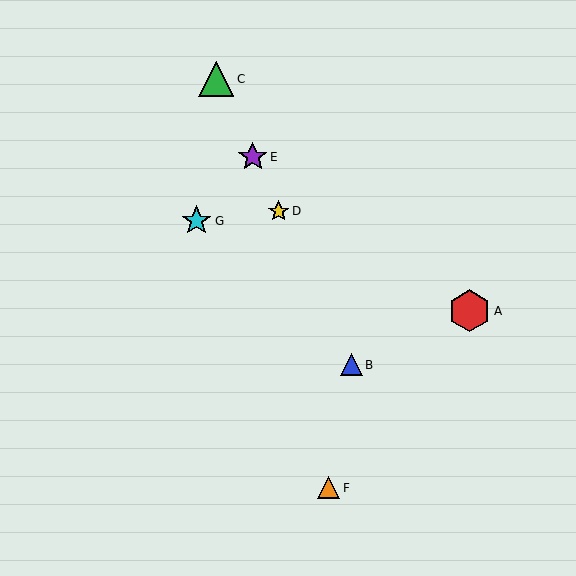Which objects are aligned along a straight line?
Objects B, C, D, E are aligned along a straight line.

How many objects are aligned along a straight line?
4 objects (B, C, D, E) are aligned along a straight line.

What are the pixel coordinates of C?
Object C is at (216, 79).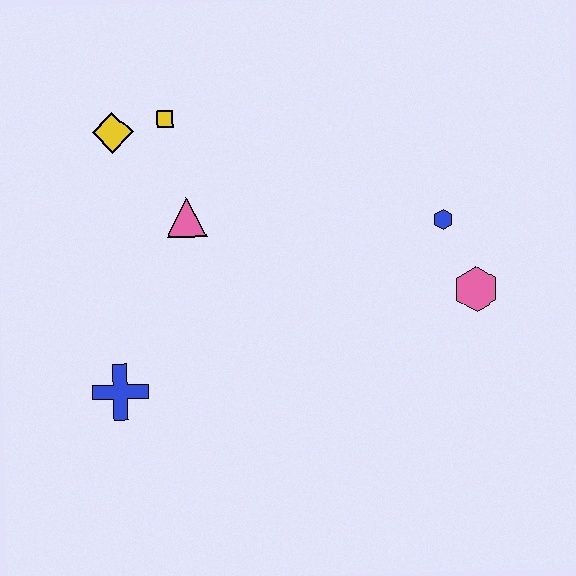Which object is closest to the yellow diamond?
The yellow square is closest to the yellow diamond.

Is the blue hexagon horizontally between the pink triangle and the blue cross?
No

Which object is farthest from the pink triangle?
The pink hexagon is farthest from the pink triangle.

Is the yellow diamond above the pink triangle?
Yes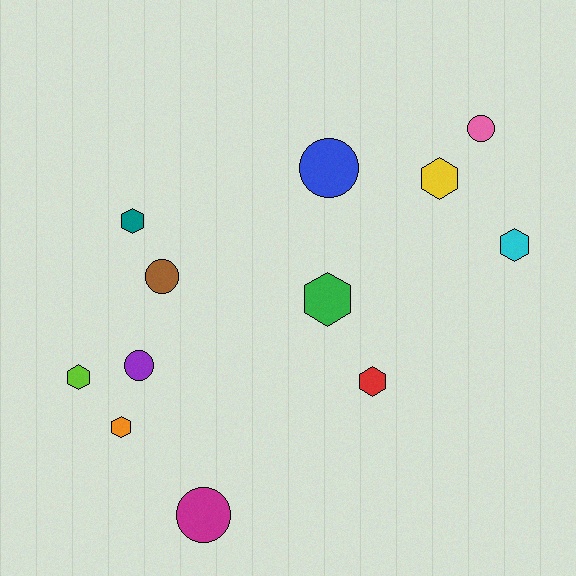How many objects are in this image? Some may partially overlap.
There are 12 objects.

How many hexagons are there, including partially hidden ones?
There are 7 hexagons.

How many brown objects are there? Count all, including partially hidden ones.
There is 1 brown object.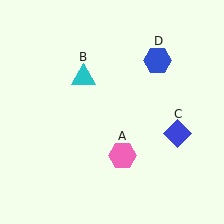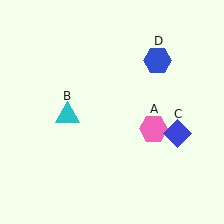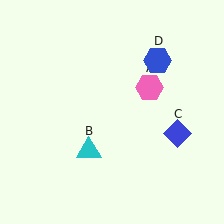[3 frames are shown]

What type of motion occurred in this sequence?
The pink hexagon (object A), cyan triangle (object B) rotated counterclockwise around the center of the scene.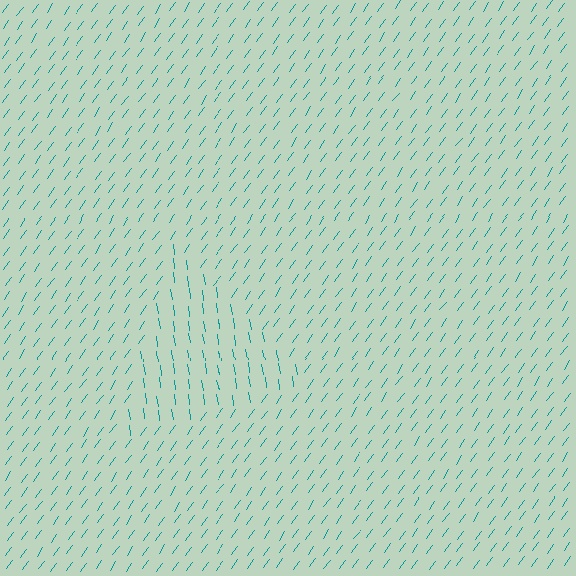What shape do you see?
I see a triangle.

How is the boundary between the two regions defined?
The boundary is defined purely by a change in line orientation (approximately 45 degrees difference). All lines are the same color and thickness.